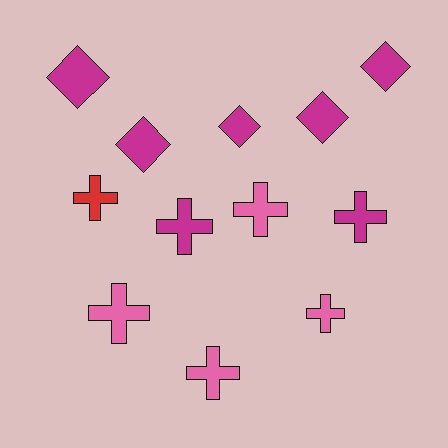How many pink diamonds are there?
There are no pink diamonds.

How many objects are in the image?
There are 12 objects.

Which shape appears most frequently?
Cross, with 7 objects.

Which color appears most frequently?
Magenta, with 7 objects.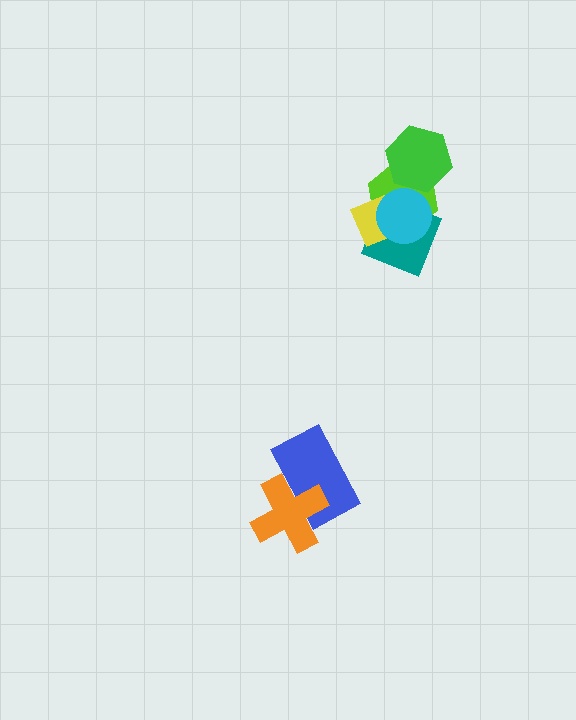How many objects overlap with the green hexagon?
1 object overlaps with the green hexagon.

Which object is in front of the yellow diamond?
The cyan circle is in front of the yellow diamond.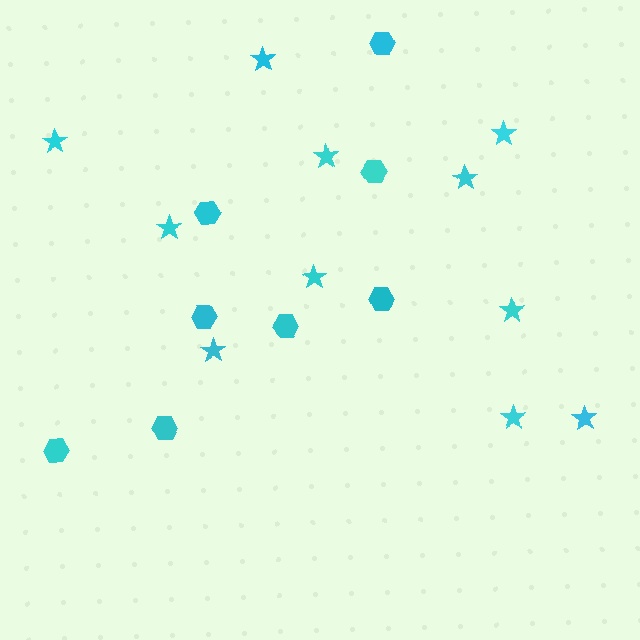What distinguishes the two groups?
There are 2 groups: one group of hexagons (8) and one group of stars (11).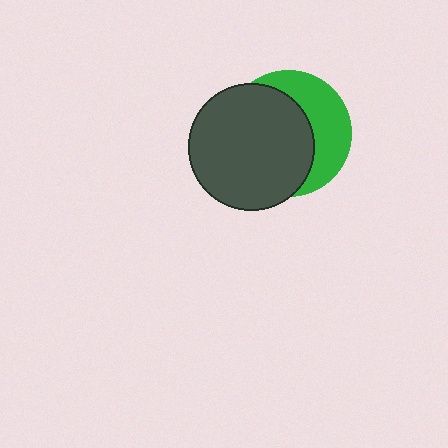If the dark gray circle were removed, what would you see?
You would see the complete green circle.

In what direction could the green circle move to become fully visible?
The green circle could move right. That would shift it out from behind the dark gray circle entirely.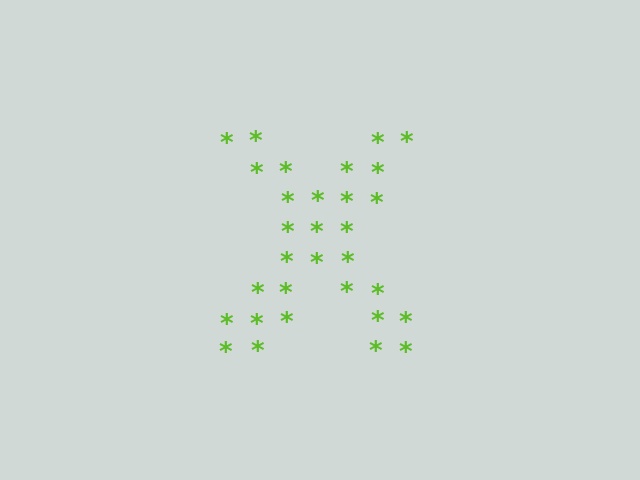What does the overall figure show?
The overall figure shows the letter X.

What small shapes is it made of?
It is made of small asterisks.